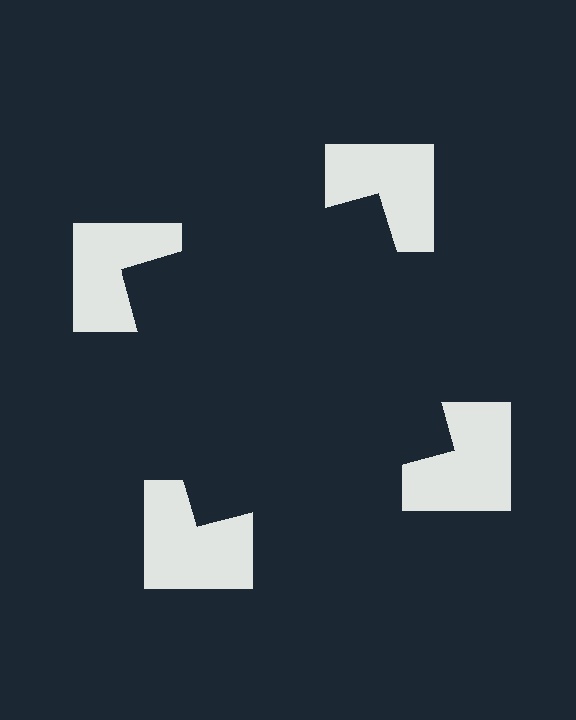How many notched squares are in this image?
There are 4 — one at each vertex of the illusory square.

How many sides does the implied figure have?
4 sides.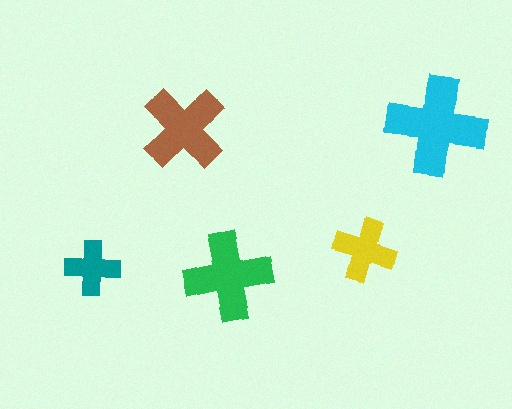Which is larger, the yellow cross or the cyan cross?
The cyan one.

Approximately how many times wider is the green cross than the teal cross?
About 1.5 times wider.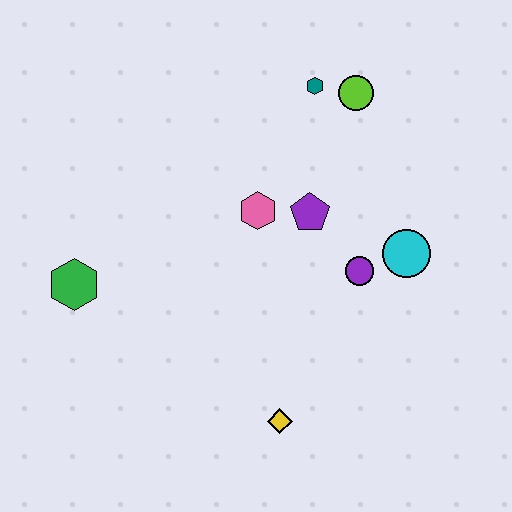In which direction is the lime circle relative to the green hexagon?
The lime circle is to the right of the green hexagon.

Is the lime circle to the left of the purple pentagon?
No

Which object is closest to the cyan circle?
The purple circle is closest to the cyan circle.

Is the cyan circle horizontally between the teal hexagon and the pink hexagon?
No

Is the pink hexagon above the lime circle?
No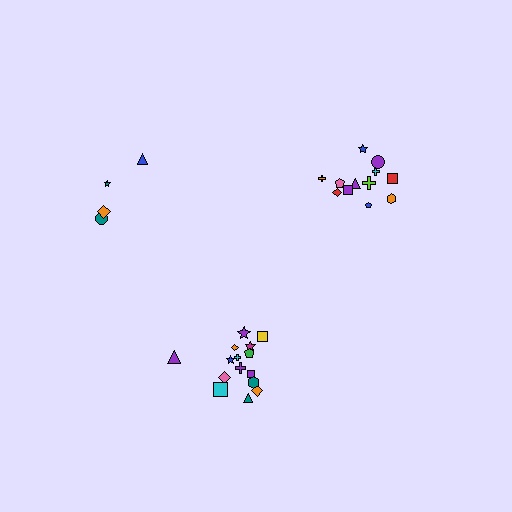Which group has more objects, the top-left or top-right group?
The top-right group.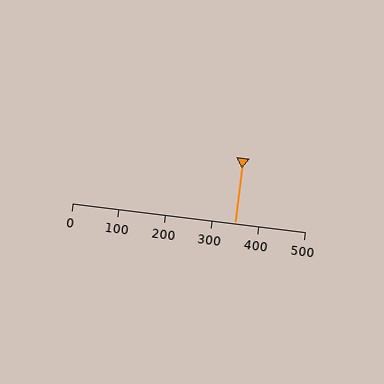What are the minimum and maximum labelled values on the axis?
The axis runs from 0 to 500.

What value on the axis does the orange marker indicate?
The marker indicates approximately 350.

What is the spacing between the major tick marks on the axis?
The major ticks are spaced 100 apart.